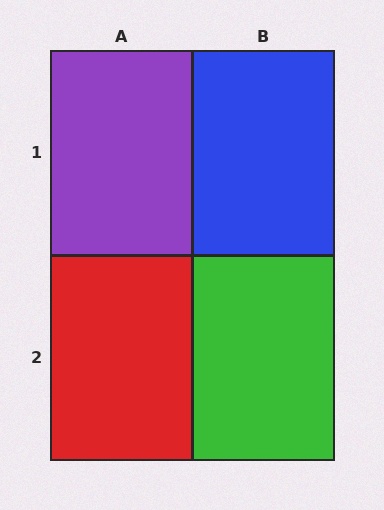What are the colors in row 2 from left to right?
Red, green.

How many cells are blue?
1 cell is blue.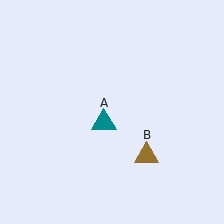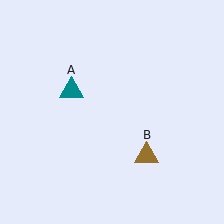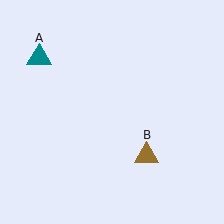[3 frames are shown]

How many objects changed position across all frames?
1 object changed position: teal triangle (object A).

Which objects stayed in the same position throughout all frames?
Brown triangle (object B) remained stationary.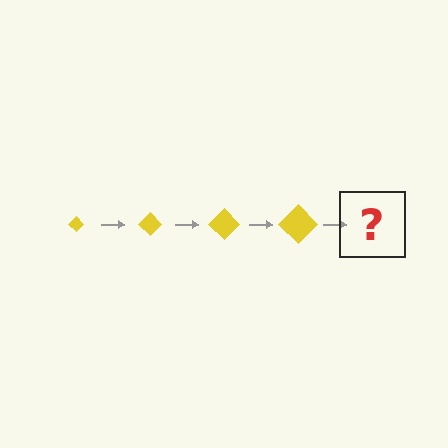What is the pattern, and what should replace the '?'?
The pattern is that the diamond gets progressively larger each step. The '?' should be a yellow diamond, larger than the previous one.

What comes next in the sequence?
The next element should be a yellow diamond, larger than the previous one.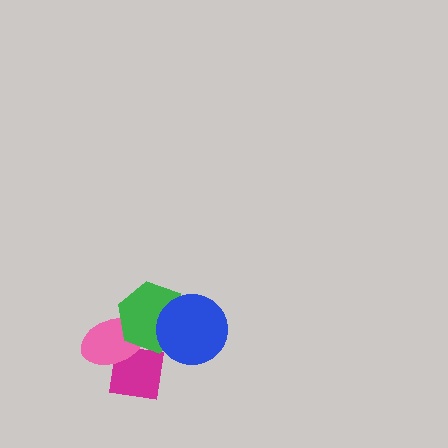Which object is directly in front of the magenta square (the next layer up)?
The pink ellipse is directly in front of the magenta square.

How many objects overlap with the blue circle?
1 object overlaps with the blue circle.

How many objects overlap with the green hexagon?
3 objects overlap with the green hexagon.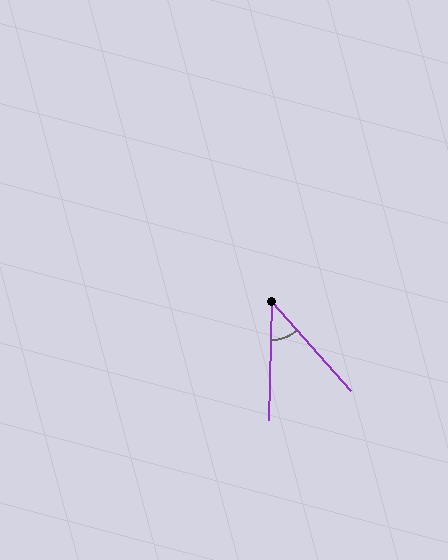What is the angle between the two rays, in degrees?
Approximately 43 degrees.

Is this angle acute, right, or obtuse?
It is acute.